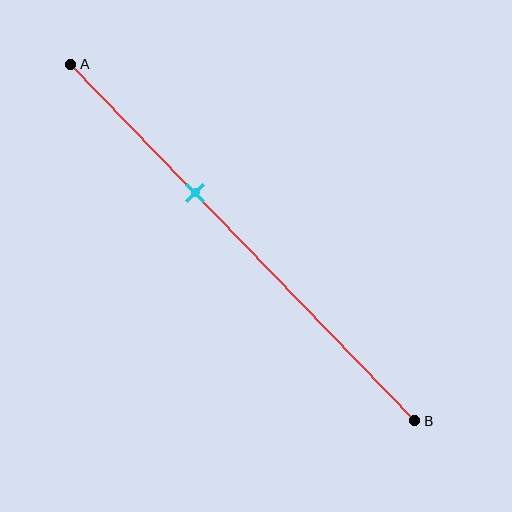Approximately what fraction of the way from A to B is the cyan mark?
The cyan mark is approximately 35% of the way from A to B.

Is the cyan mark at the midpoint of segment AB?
No, the mark is at about 35% from A, not at the 50% midpoint.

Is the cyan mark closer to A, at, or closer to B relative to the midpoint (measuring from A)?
The cyan mark is closer to point A than the midpoint of segment AB.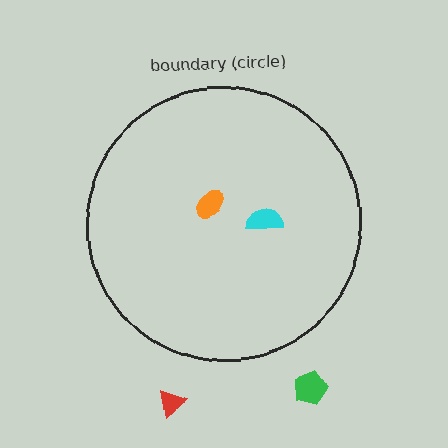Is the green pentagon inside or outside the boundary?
Outside.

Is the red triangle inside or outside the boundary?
Outside.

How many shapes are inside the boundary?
2 inside, 2 outside.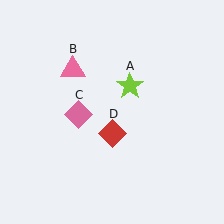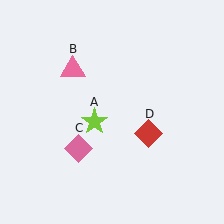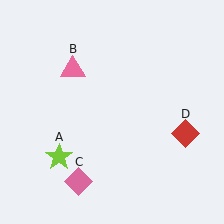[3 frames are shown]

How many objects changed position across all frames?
3 objects changed position: lime star (object A), pink diamond (object C), red diamond (object D).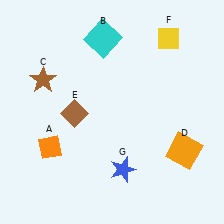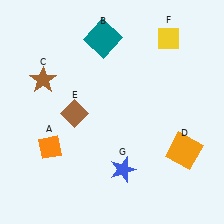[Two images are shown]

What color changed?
The square (B) changed from cyan in Image 1 to teal in Image 2.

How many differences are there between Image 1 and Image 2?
There is 1 difference between the two images.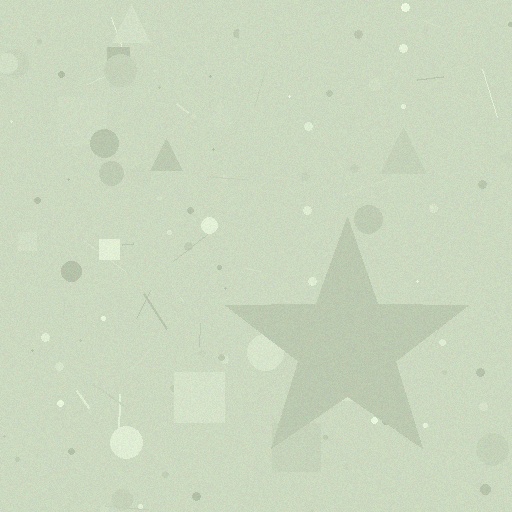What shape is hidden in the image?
A star is hidden in the image.